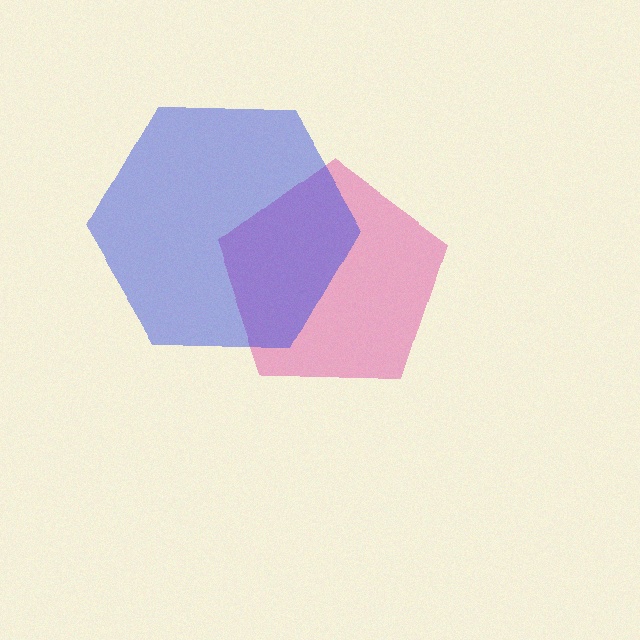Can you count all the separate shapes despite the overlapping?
Yes, there are 2 separate shapes.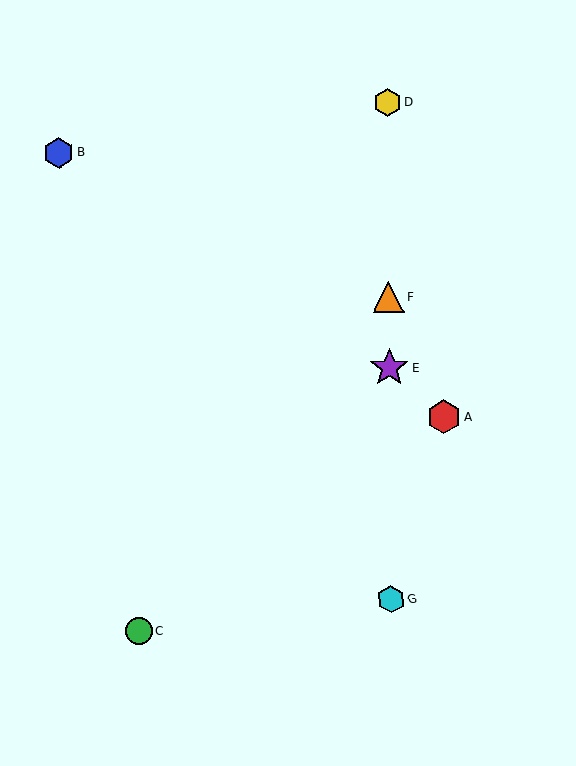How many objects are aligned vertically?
4 objects (D, E, F, G) are aligned vertically.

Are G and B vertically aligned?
No, G is at x≈391 and B is at x≈59.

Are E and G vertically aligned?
Yes, both are at x≈389.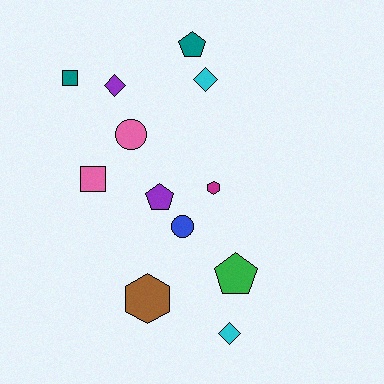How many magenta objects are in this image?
There is 1 magenta object.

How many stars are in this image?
There are no stars.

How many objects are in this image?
There are 12 objects.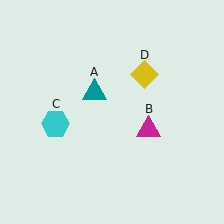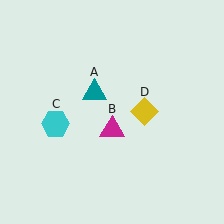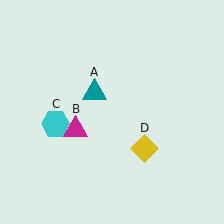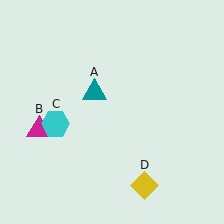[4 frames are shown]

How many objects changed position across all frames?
2 objects changed position: magenta triangle (object B), yellow diamond (object D).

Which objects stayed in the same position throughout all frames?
Teal triangle (object A) and cyan hexagon (object C) remained stationary.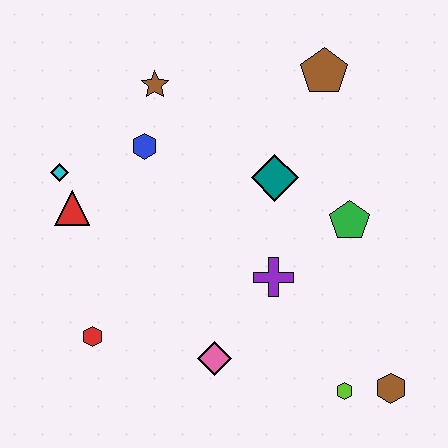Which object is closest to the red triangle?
The cyan diamond is closest to the red triangle.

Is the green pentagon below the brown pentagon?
Yes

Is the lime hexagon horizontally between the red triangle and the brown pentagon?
No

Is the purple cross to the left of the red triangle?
No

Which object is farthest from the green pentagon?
The cyan diamond is farthest from the green pentagon.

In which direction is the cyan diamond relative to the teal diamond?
The cyan diamond is to the left of the teal diamond.